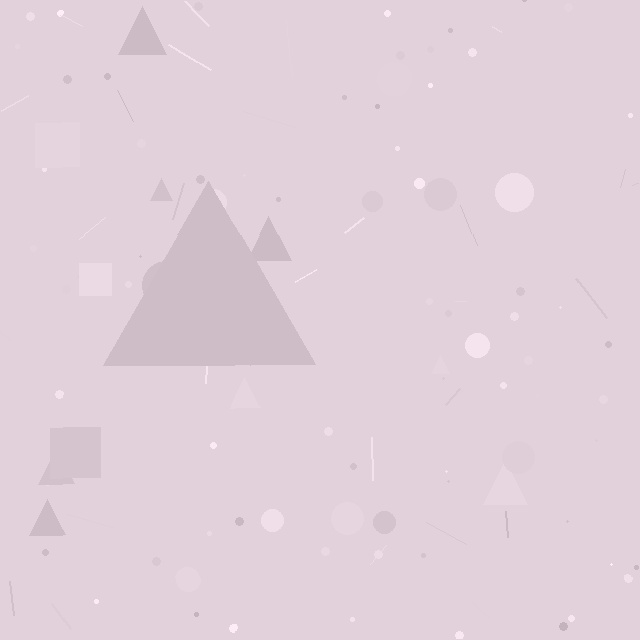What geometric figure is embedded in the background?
A triangle is embedded in the background.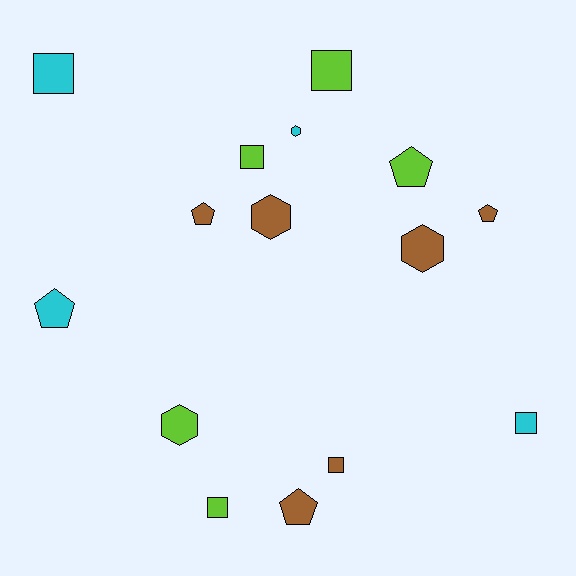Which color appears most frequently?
Brown, with 6 objects.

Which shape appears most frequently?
Square, with 6 objects.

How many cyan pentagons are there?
There is 1 cyan pentagon.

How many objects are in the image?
There are 15 objects.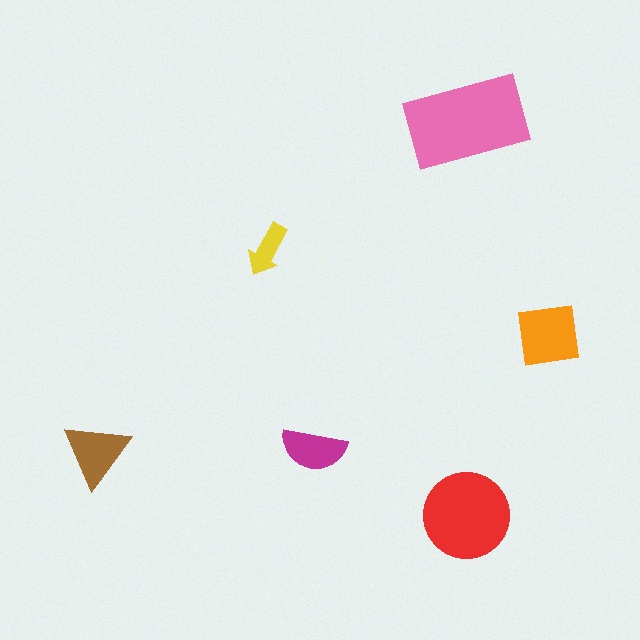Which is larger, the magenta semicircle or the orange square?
The orange square.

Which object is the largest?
The pink rectangle.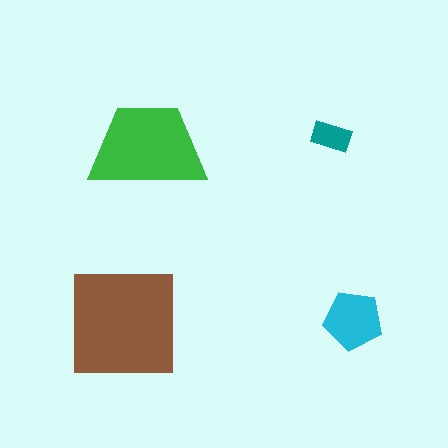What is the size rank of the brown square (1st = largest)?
1st.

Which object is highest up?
The teal rectangle is topmost.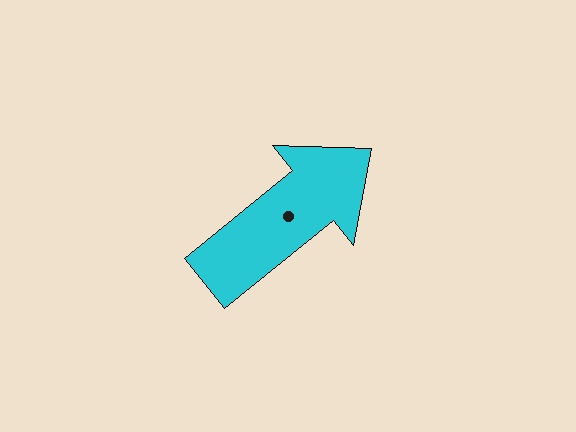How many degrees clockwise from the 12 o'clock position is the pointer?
Approximately 51 degrees.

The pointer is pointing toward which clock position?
Roughly 2 o'clock.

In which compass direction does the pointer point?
Northeast.